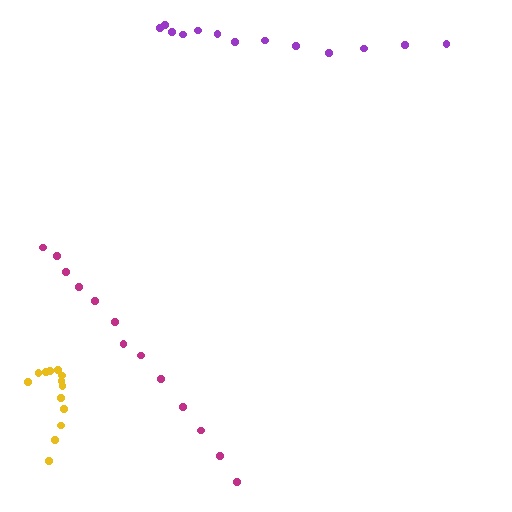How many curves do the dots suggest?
There are 3 distinct paths.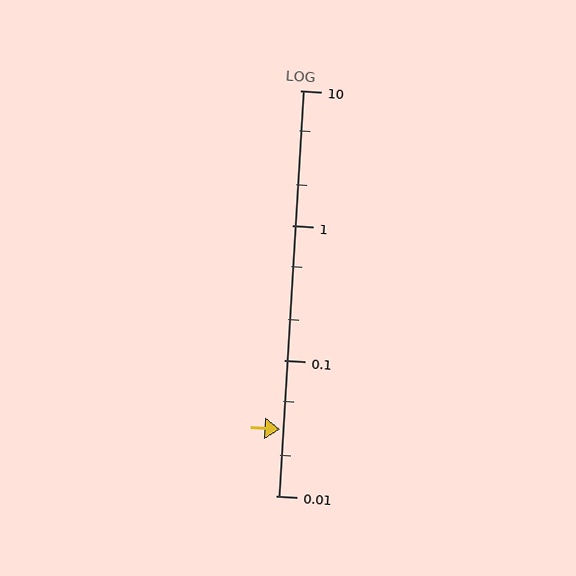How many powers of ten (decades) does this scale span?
The scale spans 3 decades, from 0.01 to 10.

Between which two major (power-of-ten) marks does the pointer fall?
The pointer is between 0.01 and 0.1.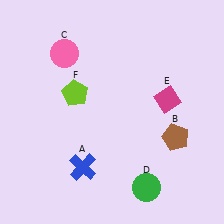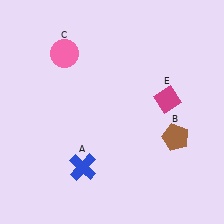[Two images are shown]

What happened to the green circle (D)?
The green circle (D) was removed in Image 2. It was in the bottom-right area of Image 1.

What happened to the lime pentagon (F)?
The lime pentagon (F) was removed in Image 2. It was in the top-left area of Image 1.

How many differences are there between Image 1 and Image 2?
There are 2 differences between the two images.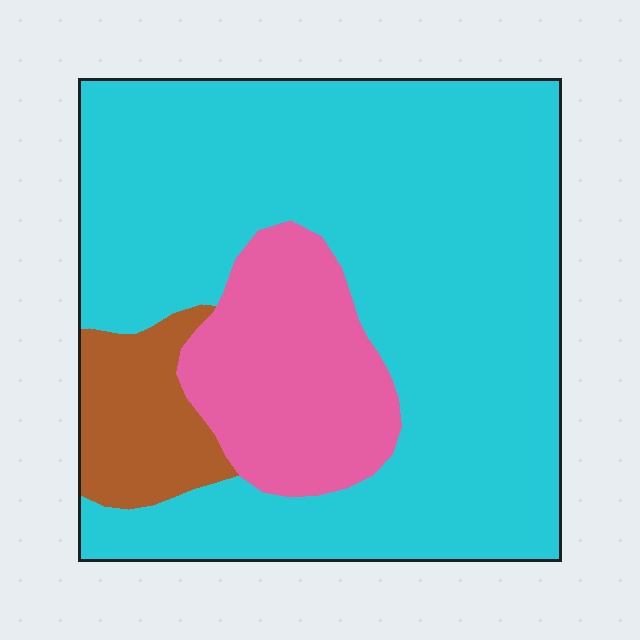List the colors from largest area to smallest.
From largest to smallest: cyan, pink, brown.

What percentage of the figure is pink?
Pink covers 18% of the figure.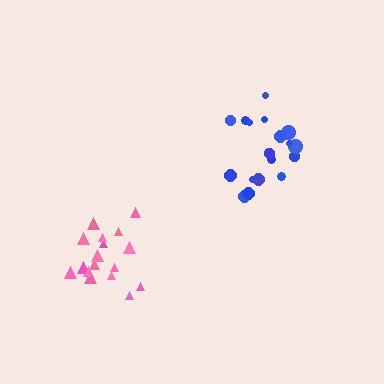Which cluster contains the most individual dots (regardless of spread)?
Blue (19).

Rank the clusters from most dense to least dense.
pink, blue.